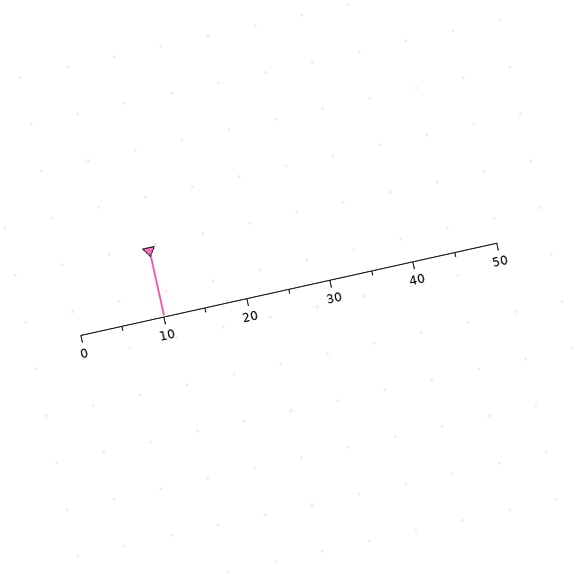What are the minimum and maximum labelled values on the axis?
The axis runs from 0 to 50.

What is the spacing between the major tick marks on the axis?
The major ticks are spaced 10 apart.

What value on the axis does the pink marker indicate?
The marker indicates approximately 10.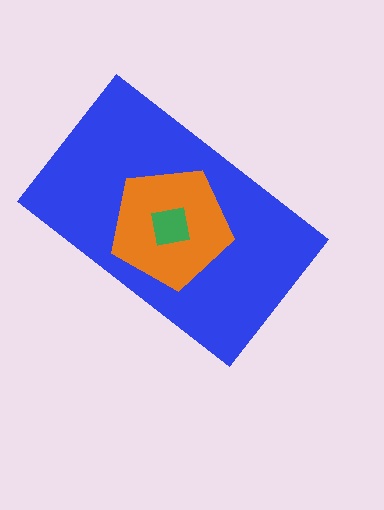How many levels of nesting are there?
3.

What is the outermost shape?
The blue rectangle.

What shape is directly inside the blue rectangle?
The orange pentagon.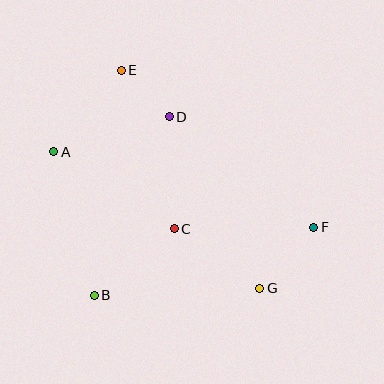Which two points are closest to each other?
Points D and E are closest to each other.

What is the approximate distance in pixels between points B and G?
The distance between B and G is approximately 166 pixels.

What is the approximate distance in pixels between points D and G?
The distance between D and G is approximately 194 pixels.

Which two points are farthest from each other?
Points A and F are farthest from each other.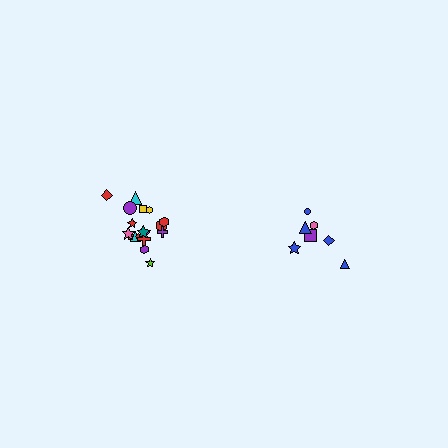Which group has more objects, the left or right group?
The left group.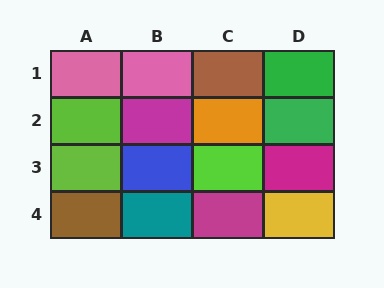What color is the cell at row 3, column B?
Blue.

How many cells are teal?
1 cell is teal.